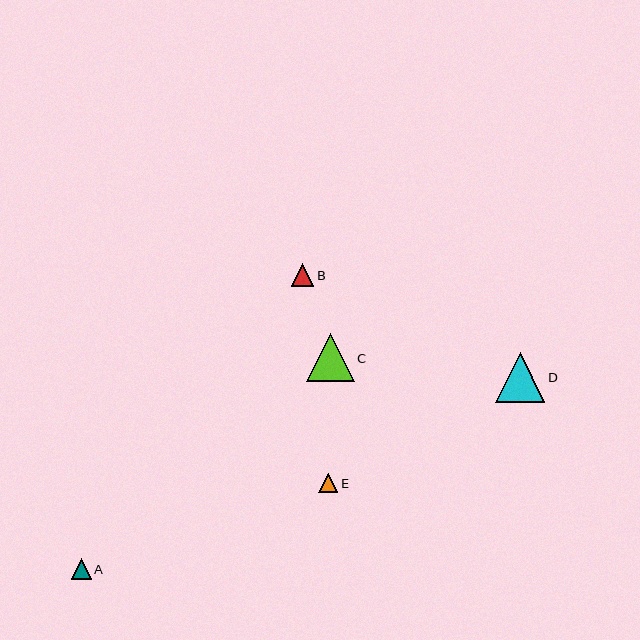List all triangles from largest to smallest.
From largest to smallest: D, C, B, A, E.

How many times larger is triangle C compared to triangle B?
Triangle C is approximately 2.1 times the size of triangle B.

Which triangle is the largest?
Triangle D is the largest with a size of approximately 49 pixels.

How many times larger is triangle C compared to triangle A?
Triangle C is approximately 2.4 times the size of triangle A.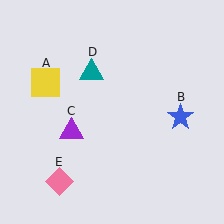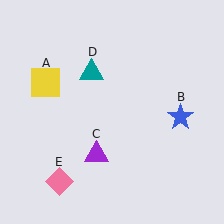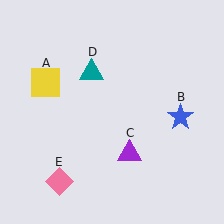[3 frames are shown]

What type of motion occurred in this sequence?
The purple triangle (object C) rotated counterclockwise around the center of the scene.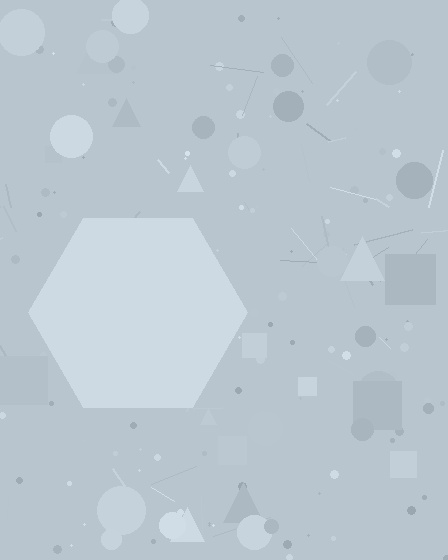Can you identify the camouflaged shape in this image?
The camouflaged shape is a hexagon.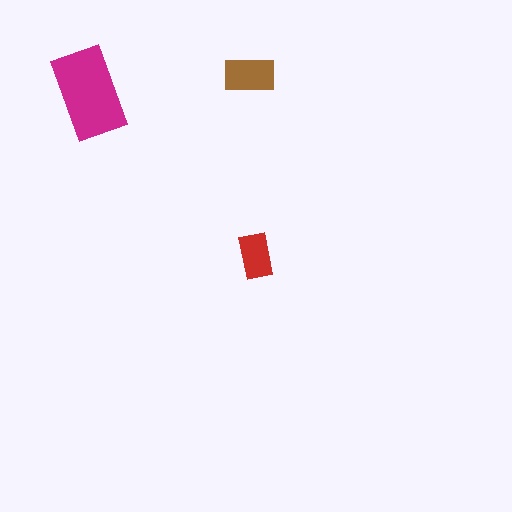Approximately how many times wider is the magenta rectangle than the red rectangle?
About 2 times wider.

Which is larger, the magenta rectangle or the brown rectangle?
The magenta one.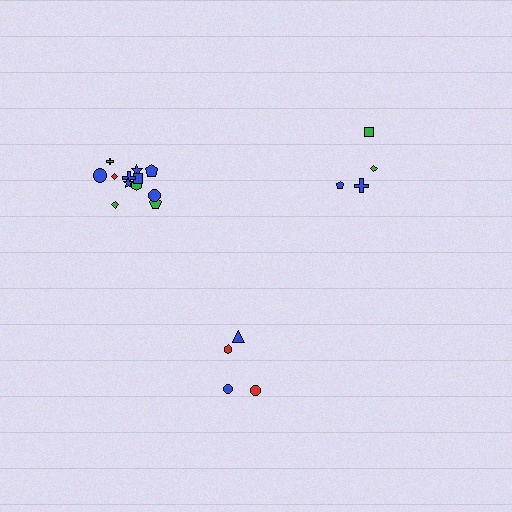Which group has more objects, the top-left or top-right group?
The top-left group.